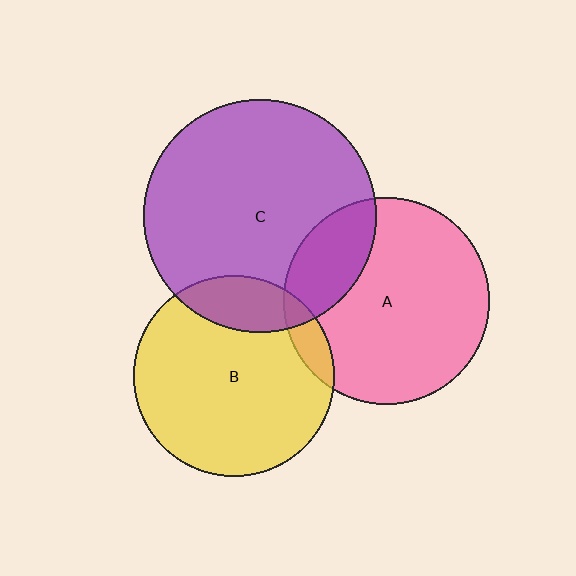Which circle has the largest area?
Circle C (purple).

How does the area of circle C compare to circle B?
Approximately 1.3 times.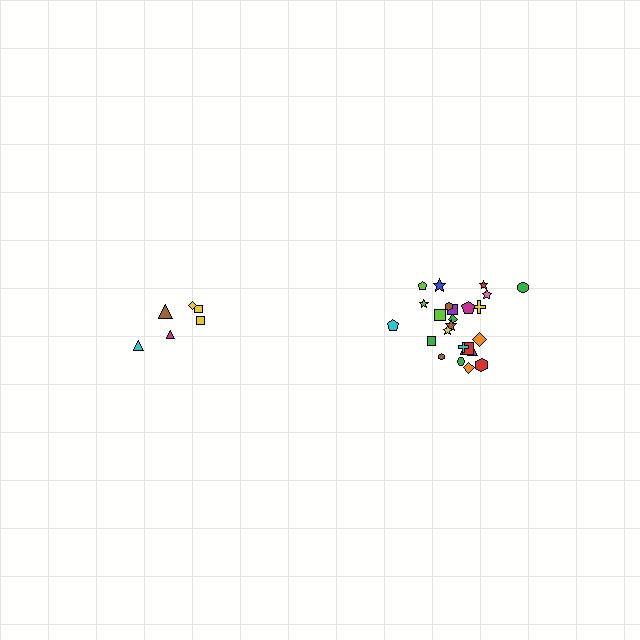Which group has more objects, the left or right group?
The right group.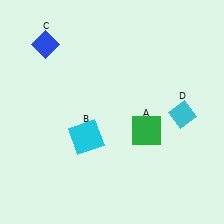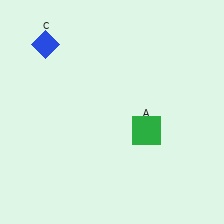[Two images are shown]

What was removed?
The cyan diamond (D), the cyan square (B) were removed in Image 2.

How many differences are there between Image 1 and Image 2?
There are 2 differences between the two images.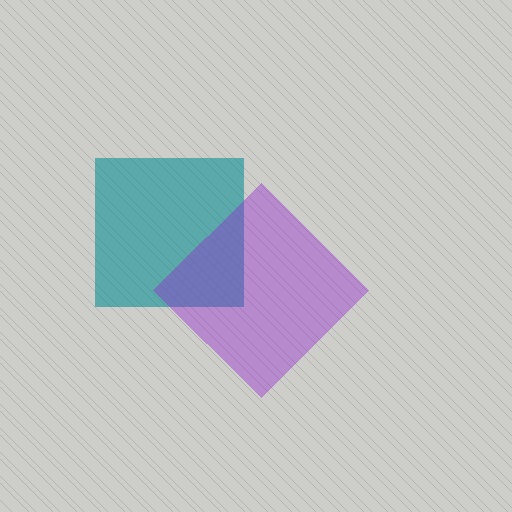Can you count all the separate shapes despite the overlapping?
Yes, there are 2 separate shapes.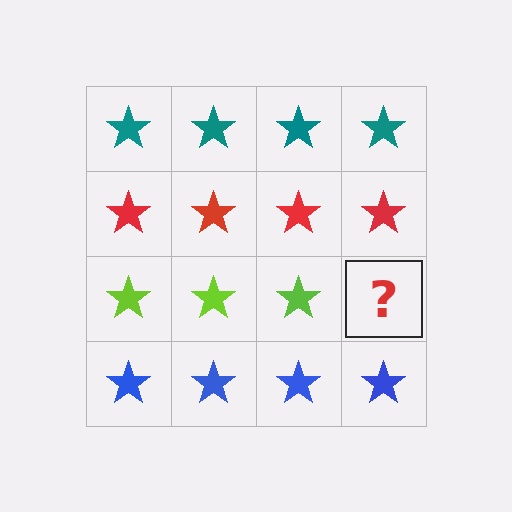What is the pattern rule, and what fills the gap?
The rule is that each row has a consistent color. The gap should be filled with a lime star.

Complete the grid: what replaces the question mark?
The question mark should be replaced with a lime star.